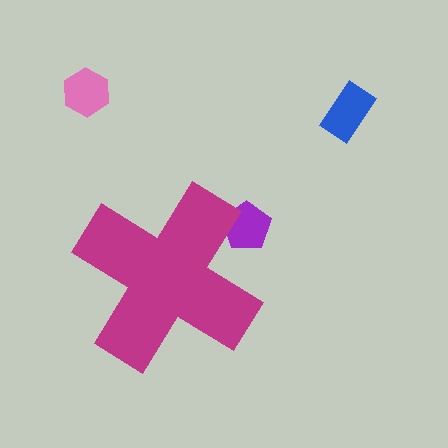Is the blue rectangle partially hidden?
No, the blue rectangle is fully visible.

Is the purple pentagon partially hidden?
Yes, the purple pentagon is partially hidden behind the magenta cross.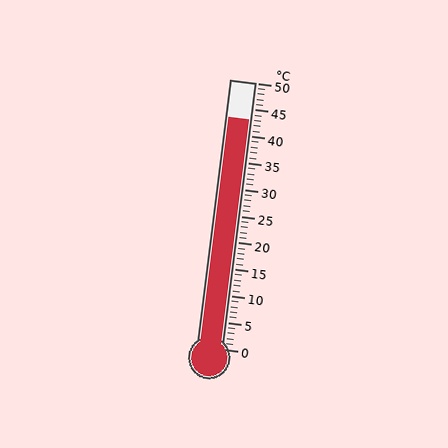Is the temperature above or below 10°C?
The temperature is above 10°C.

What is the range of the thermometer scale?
The thermometer scale ranges from 0°C to 50°C.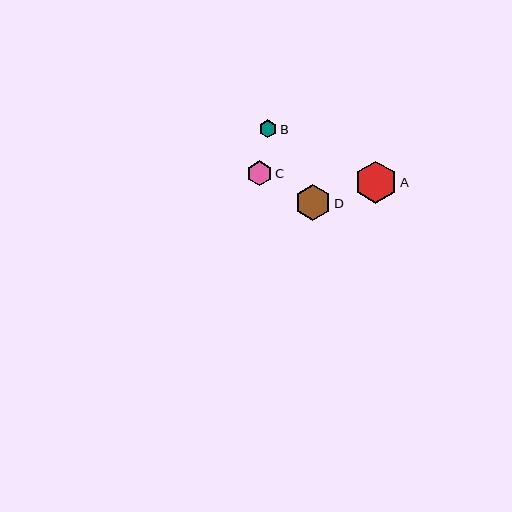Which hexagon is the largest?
Hexagon A is the largest with a size of approximately 42 pixels.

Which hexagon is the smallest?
Hexagon B is the smallest with a size of approximately 18 pixels.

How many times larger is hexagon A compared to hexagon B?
Hexagon A is approximately 2.3 times the size of hexagon B.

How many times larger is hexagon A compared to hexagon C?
Hexagon A is approximately 1.7 times the size of hexagon C.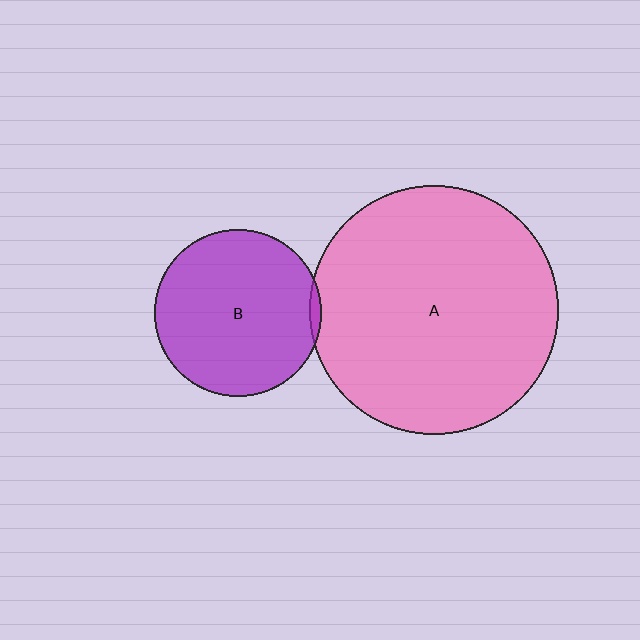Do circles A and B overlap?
Yes.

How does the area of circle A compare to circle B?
Approximately 2.2 times.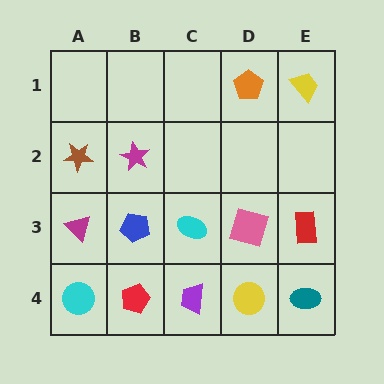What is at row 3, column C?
A cyan ellipse.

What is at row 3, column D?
A pink square.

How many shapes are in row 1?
2 shapes.